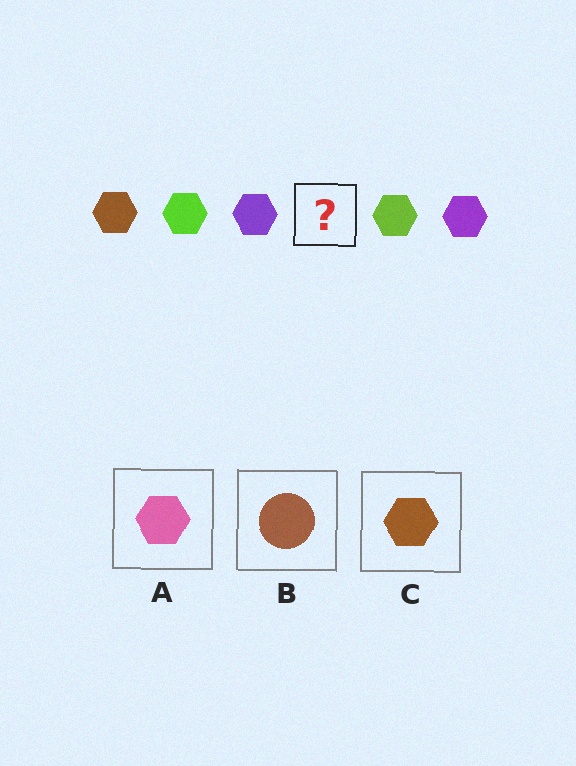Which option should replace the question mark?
Option C.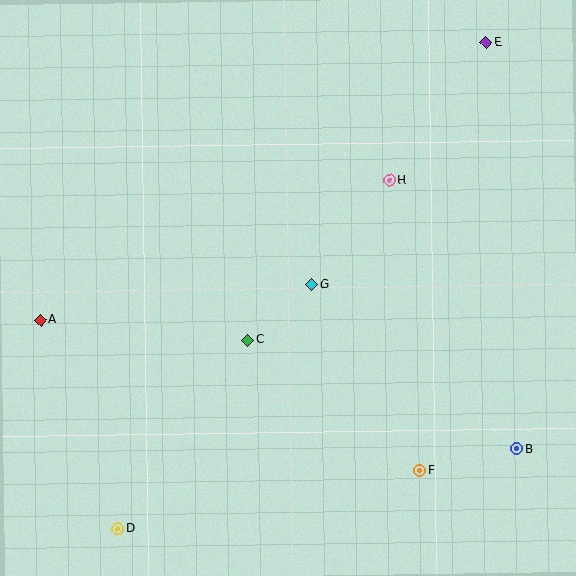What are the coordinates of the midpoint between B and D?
The midpoint between B and D is at (317, 489).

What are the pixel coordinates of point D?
Point D is at (118, 529).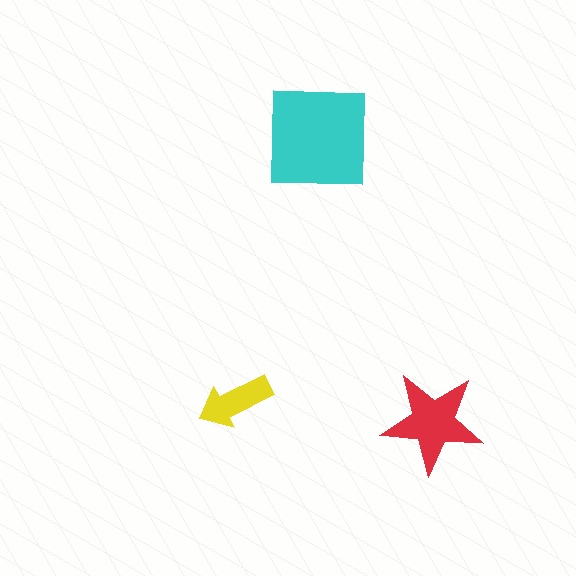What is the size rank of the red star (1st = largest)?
2nd.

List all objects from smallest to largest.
The yellow arrow, the red star, the cyan square.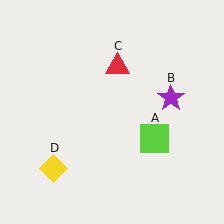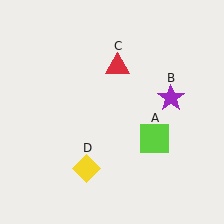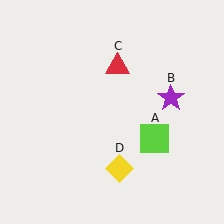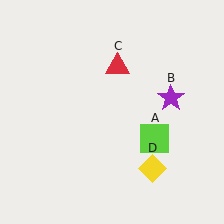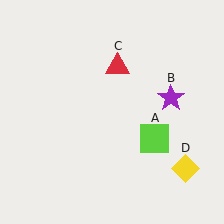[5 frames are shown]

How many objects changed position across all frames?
1 object changed position: yellow diamond (object D).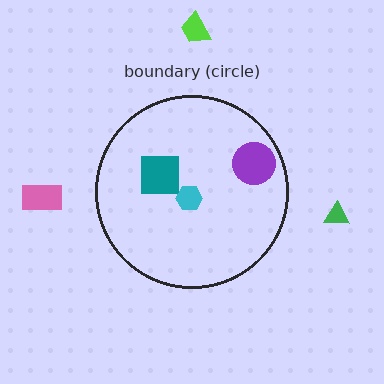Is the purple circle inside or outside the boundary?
Inside.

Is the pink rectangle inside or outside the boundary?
Outside.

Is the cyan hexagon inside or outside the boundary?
Inside.